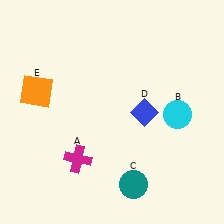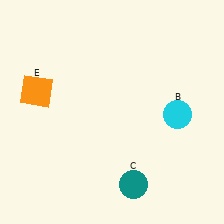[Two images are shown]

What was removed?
The blue diamond (D), the magenta cross (A) were removed in Image 2.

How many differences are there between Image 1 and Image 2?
There are 2 differences between the two images.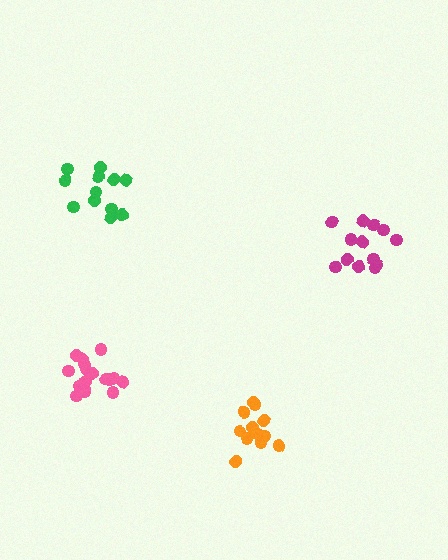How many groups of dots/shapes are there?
There are 4 groups.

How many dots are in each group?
Group 1: 12 dots, Group 2: 13 dots, Group 3: 17 dots, Group 4: 13 dots (55 total).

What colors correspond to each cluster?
The clusters are colored: green, magenta, pink, orange.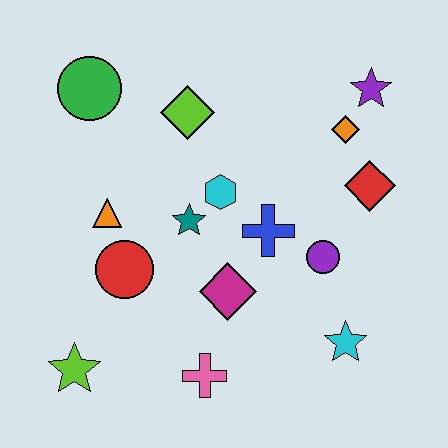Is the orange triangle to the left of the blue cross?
Yes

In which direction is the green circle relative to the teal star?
The green circle is above the teal star.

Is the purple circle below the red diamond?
Yes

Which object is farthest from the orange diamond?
The lime star is farthest from the orange diamond.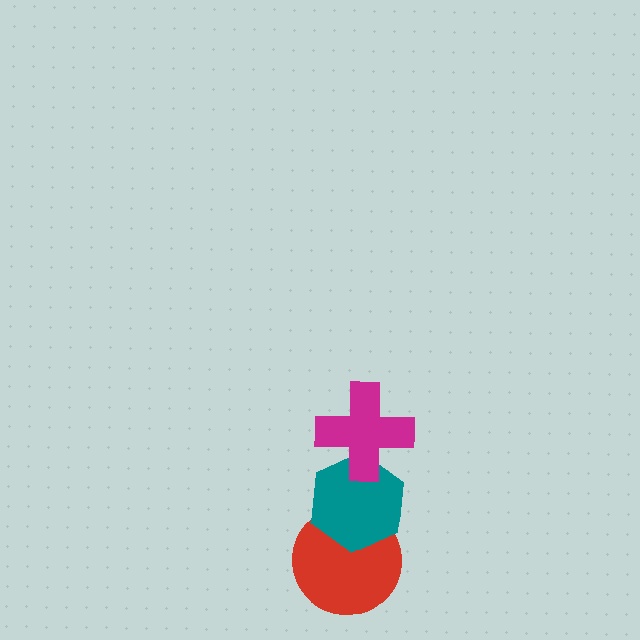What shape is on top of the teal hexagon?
The magenta cross is on top of the teal hexagon.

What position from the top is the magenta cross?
The magenta cross is 1st from the top.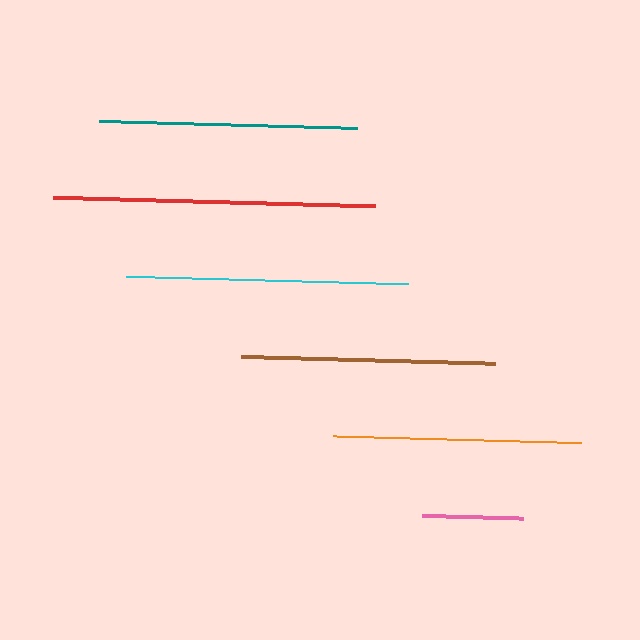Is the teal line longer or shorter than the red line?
The red line is longer than the teal line.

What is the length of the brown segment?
The brown segment is approximately 254 pixels long.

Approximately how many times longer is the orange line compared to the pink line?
The orange line is approximately 2.5 times the length of the pink line.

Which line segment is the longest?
The red line is the longest at approximately 322 pixels.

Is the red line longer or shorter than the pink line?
The red line is longer than the pink line.